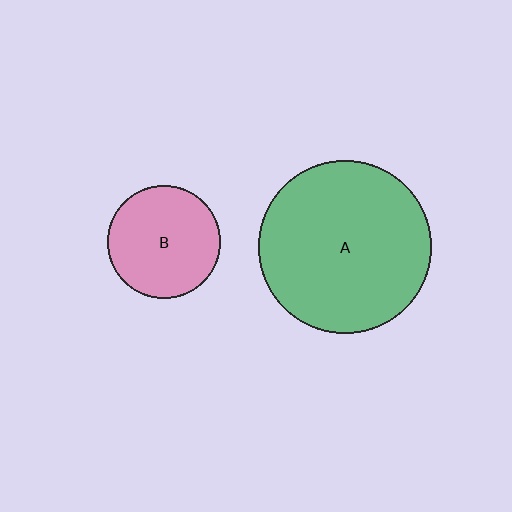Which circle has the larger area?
Circle A (green).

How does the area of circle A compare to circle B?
Approximately 2.4 times.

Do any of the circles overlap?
No, none of the circles overlap.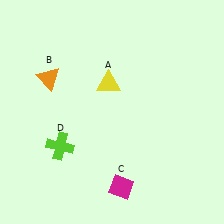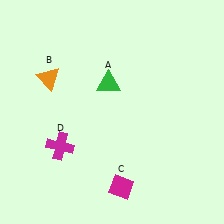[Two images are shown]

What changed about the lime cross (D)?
In Image 1, D is lime. In Image 2, it changed to magenta.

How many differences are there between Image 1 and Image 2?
There are 2 differences between the two images.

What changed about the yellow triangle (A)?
In Image 1, A is yellow. In Image 2, it changed to green.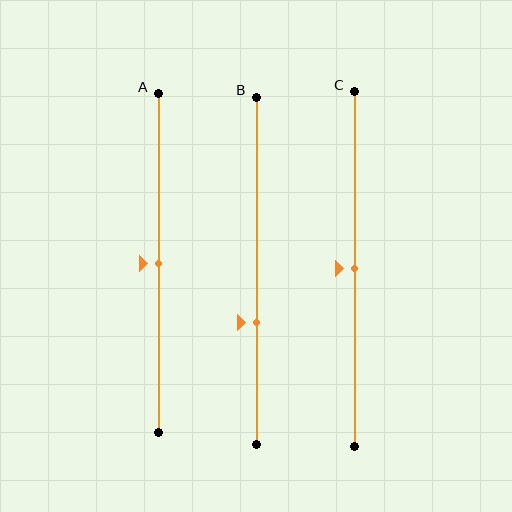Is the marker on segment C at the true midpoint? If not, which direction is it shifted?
Yes, the marker on segment C is at the true midpoint.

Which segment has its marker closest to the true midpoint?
Segment A has its marker closest to the true midpoint.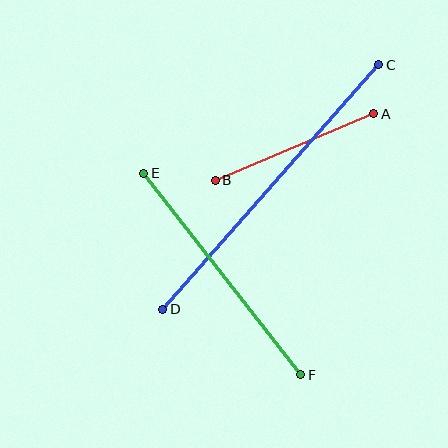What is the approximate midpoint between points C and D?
The midpoint is at approximately (271, 187) pixels.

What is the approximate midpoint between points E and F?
The midpoint is at approximately (222, 274) pixels.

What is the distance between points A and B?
The distance is approximately 172 pixels.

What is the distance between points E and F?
The distance is approximately 255 pixels.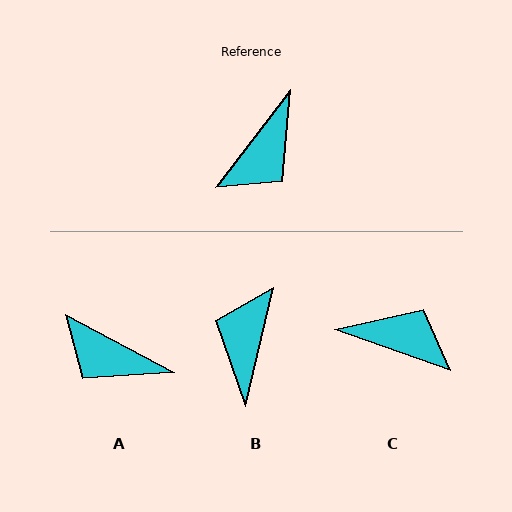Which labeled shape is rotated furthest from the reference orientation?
B, about 156 degrees away.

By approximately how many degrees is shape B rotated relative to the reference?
Approximately 156 degrees clockwise.